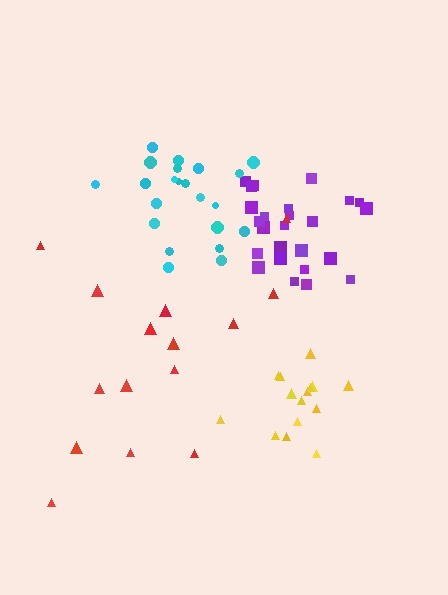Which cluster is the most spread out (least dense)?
Red.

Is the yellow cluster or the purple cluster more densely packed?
Purple.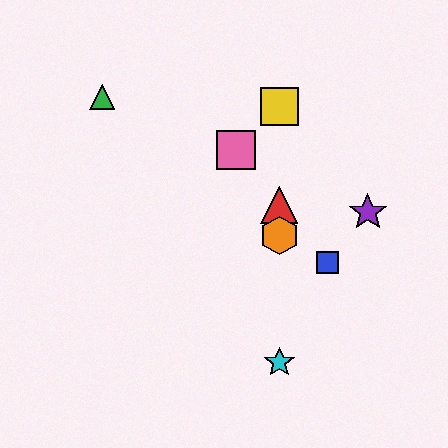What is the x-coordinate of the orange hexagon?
The orange hexagon is at x≈279.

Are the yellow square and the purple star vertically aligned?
No, the yellow square is at x≈279 and the purple star is at x≈368.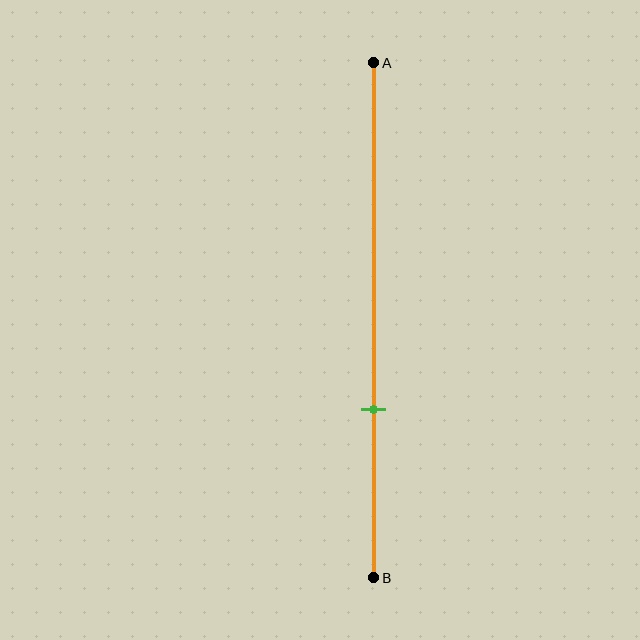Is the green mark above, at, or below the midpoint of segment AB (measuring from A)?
The green mark is below the midpoint of segment AB.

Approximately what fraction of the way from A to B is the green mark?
The green mark is approximately 65% of the way from A to B.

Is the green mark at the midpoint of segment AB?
No, the mark is at about 65% from A, not at the 50% midpoint.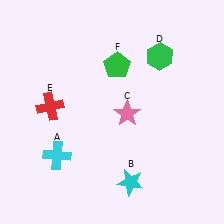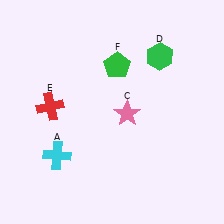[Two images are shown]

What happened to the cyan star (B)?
The cyan star (B) was removed in Image 2. It was in the bottom-right area of Image 1.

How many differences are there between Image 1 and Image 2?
There is 1 difference between the two images.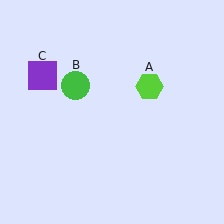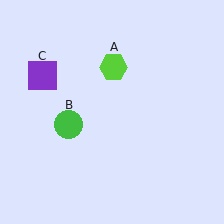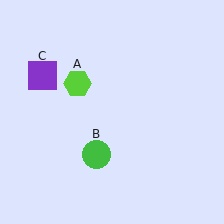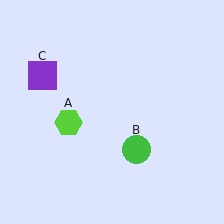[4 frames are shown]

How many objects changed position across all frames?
2 objects changed position: lime hexagon (object A), green circle (object B).